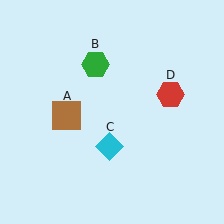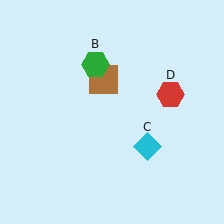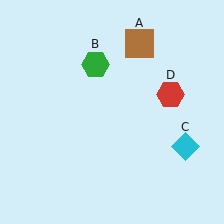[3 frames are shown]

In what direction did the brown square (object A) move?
The brown square (object A) moved up and to the right.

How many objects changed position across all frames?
2 objects changed position: brown square (object A), cyan diamond (object C).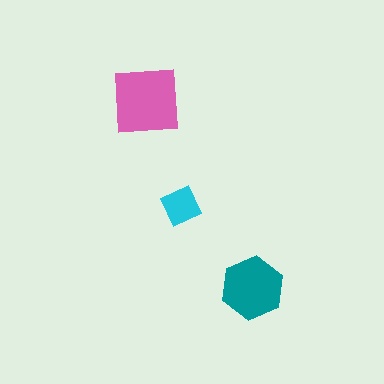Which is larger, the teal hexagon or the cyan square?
The teal hexagon.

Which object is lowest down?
The teal hexagon is bottommost.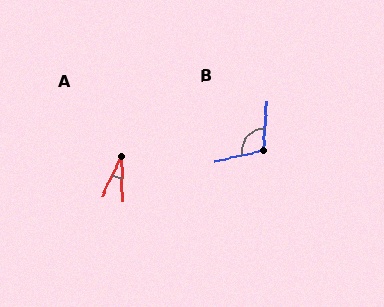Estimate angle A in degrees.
Approximately 28 degrees.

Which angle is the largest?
B, at approximately 107 degrees.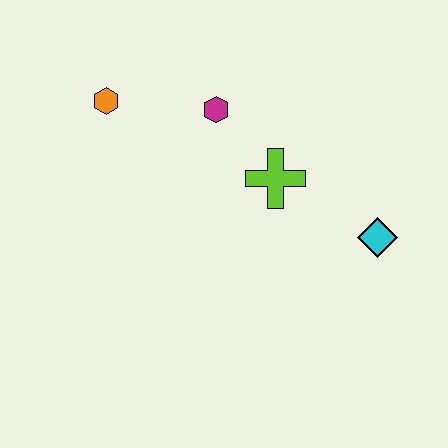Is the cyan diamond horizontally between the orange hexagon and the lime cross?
No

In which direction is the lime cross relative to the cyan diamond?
The lime cross is to the left of the cyan diamond.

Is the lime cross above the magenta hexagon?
No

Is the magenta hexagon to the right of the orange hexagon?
Yes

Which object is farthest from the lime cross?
The orange hexagon is farthest from the lime cross.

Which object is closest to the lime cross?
The magenta hexagon is closest to the lime cross.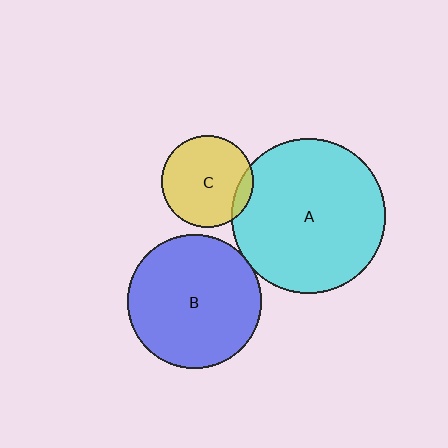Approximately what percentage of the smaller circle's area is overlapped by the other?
Approximately 5%.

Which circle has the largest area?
Circle A (cyan).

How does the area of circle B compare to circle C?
Approximately 2.2 times.